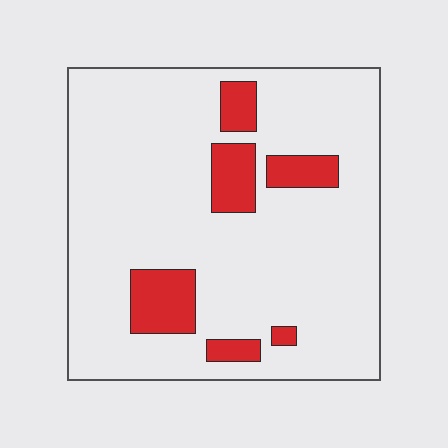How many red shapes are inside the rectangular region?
6.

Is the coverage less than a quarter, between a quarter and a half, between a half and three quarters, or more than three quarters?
Less than a quarter.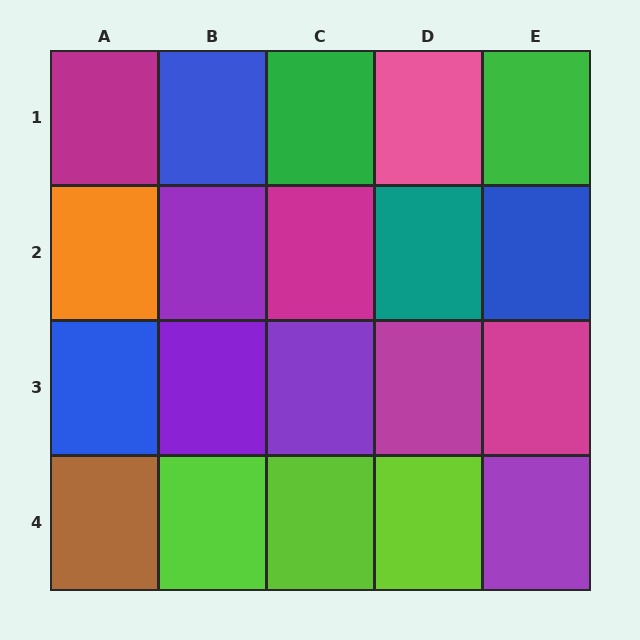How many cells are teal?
1 cell is teal.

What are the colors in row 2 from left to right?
Orange, purple, magenta, teal, blue.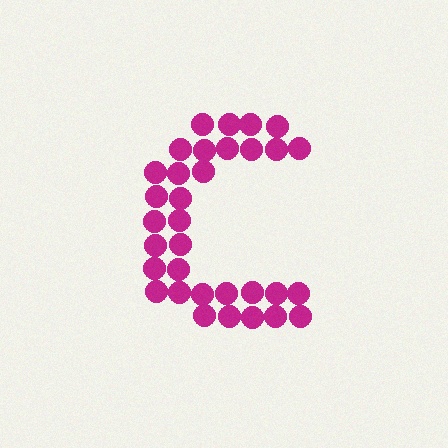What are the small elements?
The small elements are circles.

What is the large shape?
The large shape is the letter C.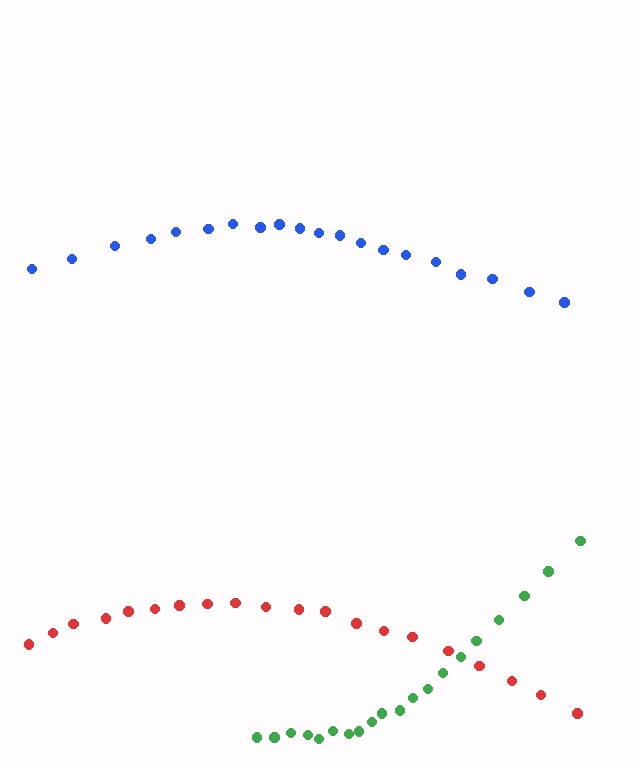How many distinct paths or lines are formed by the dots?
There are 3 distinct paths.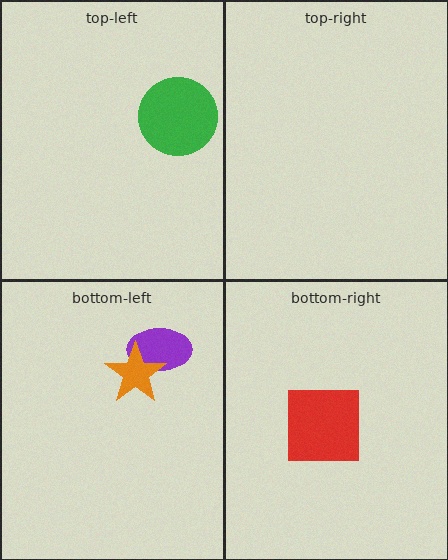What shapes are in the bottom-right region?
The red square.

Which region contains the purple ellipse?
The bottom-left region.